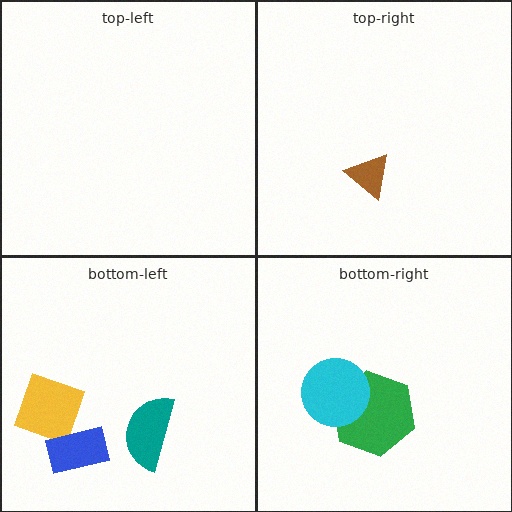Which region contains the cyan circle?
The bottom-right region.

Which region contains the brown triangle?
The top-right region.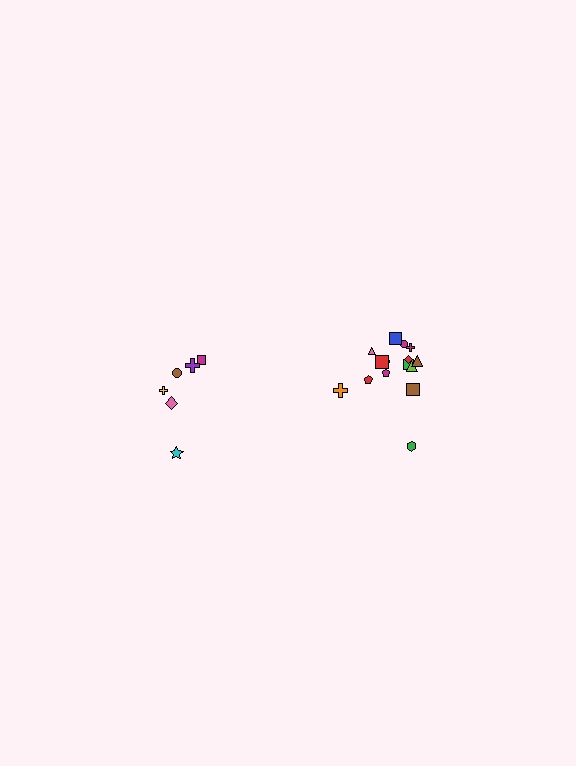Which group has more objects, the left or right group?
The right group.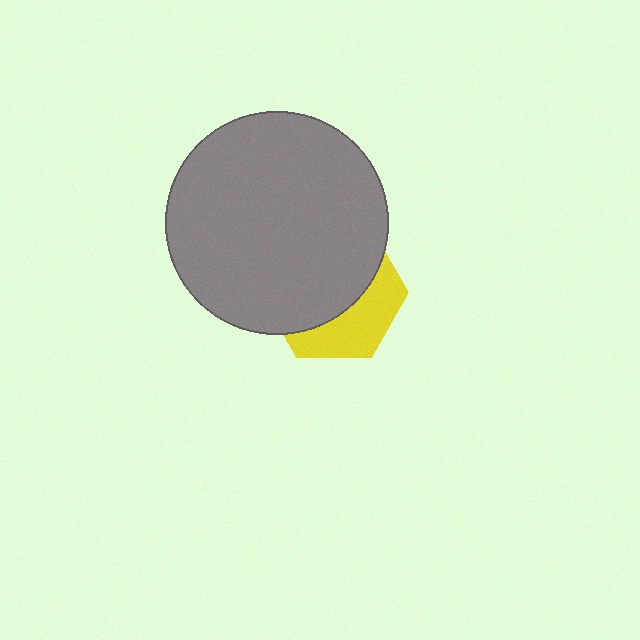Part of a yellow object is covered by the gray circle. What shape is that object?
It is a hexagon.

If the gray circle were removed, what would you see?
You would see the complete yellow hexagon.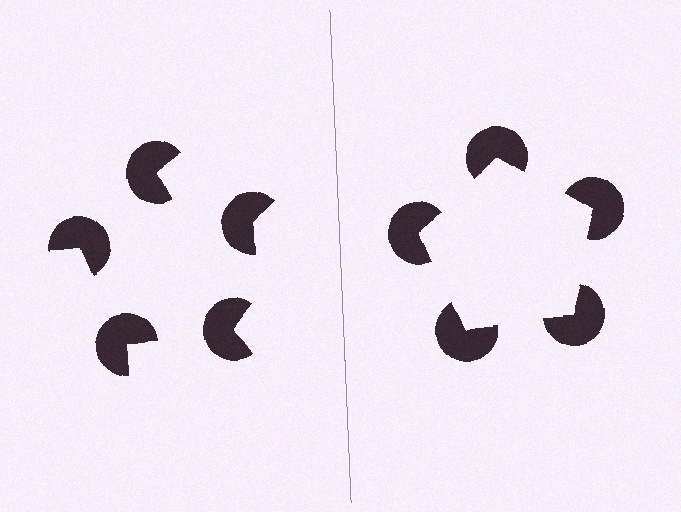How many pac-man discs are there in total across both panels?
10 — 5 on each side.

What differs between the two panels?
The pac-man discs are positioned identically on both sides; only the wedge orientations differ. On the right they align to a pentagon; on the left they are misaligned.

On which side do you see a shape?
An illusory pentagon appears on the right side. On the left side the wedge cuts are rotated, so no coherent shape forms.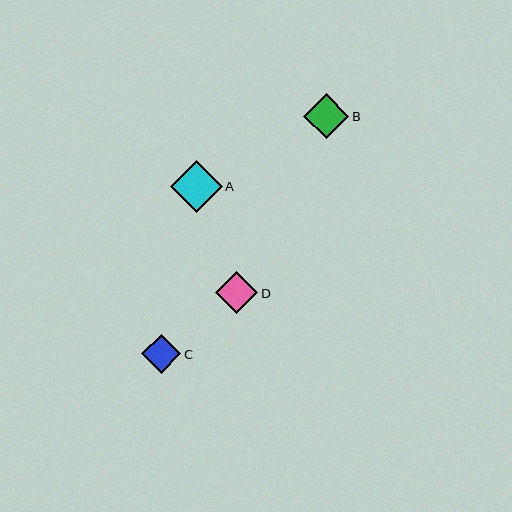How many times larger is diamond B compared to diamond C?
Diamond B is approximately 1.2 times the size of diamond C.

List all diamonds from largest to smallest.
From largest to smallest: A, B, D, C.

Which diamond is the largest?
Diamond A is the largest with a size of approximately 52 pixels.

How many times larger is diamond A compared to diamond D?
Diamond A is approximately 1.2 times the size of diamond D.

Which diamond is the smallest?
Diamond C is the smallest with a size of approximately 39 pixels.